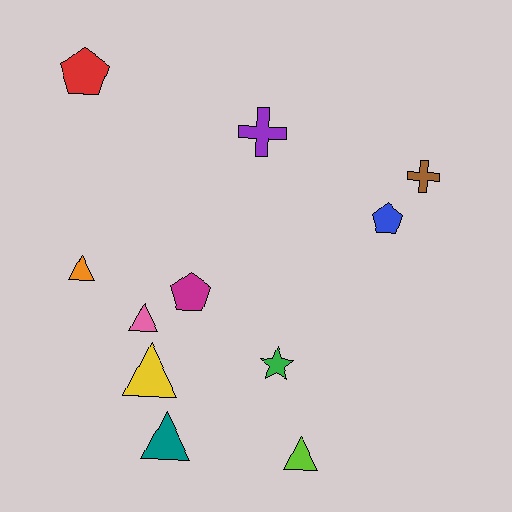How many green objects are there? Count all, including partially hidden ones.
There is 1 green object.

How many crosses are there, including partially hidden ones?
There are 2 crosses.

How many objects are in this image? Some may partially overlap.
There are 11 objects.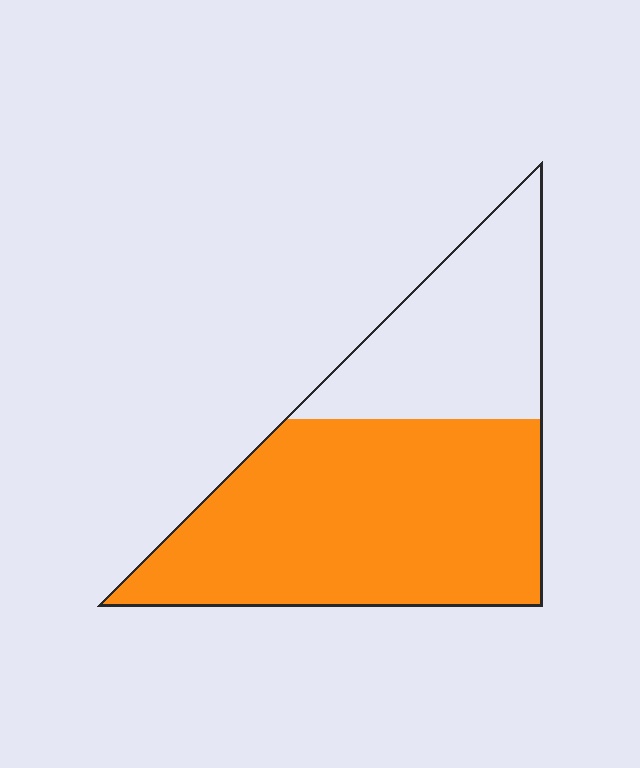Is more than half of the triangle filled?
Yes.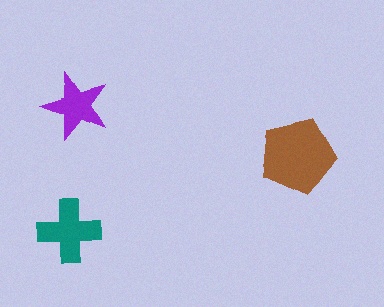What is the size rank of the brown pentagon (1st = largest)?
1st.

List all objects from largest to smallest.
The brown pentagon, the teal cross, the purple star.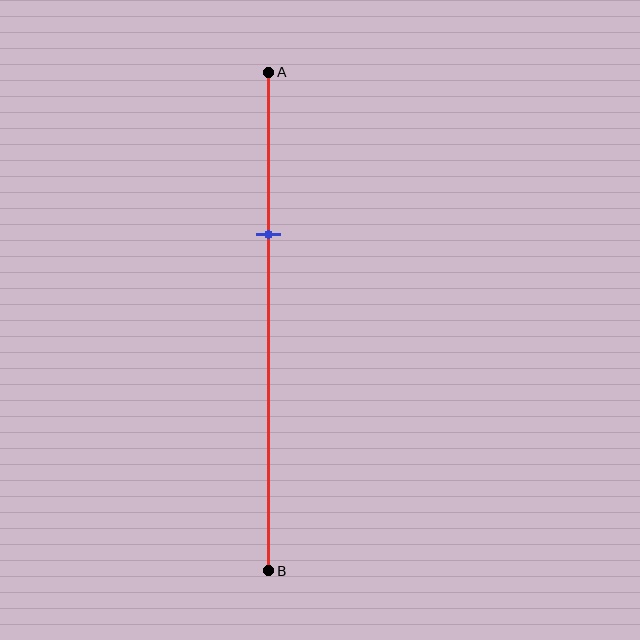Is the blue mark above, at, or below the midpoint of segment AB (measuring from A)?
The blue mark is above the midpoint of segment AB.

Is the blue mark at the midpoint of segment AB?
No, the mark is at about 35% from A, not at the 50% midpoint.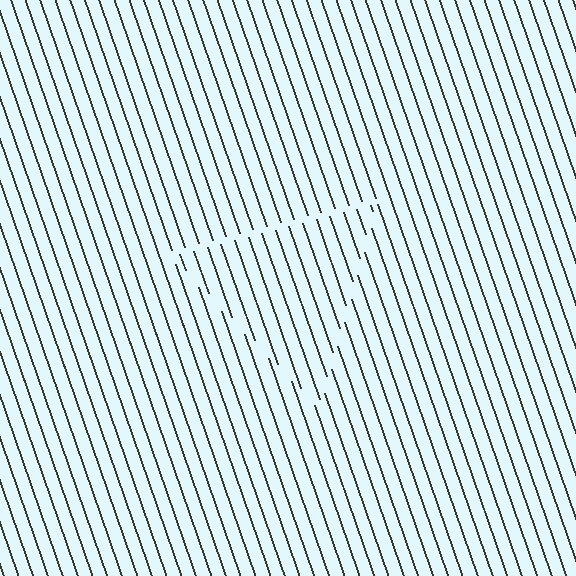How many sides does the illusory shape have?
3 sides — the line-ends trace a triangle.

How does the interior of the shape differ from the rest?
The interior of the shape contains the same grating, shifted by half a period — the contour is defined by the phase discontinuity where line-ends from the inner and outer gratings abut.